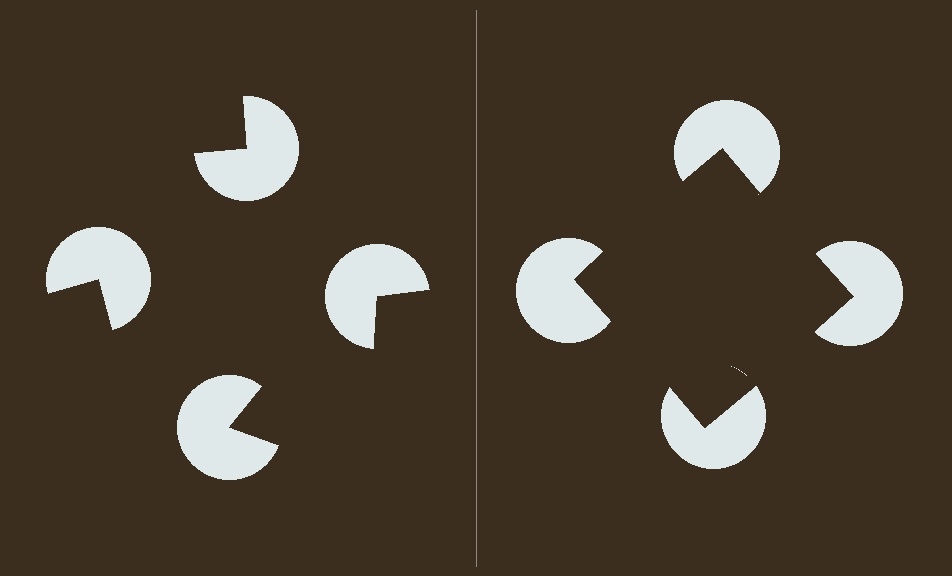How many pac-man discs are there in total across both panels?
8 — 4 on each side.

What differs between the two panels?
The pac-man discs are positioned identically on both sides; only the wedge orientations differ. On the right they align to a square; on the left they are misaligned.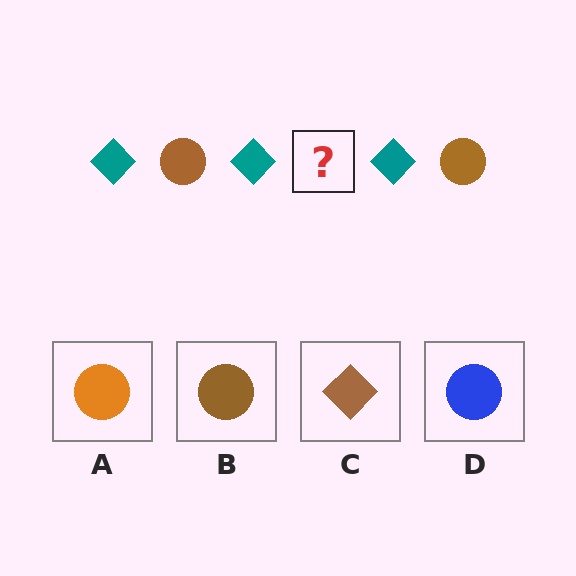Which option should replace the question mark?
Option B.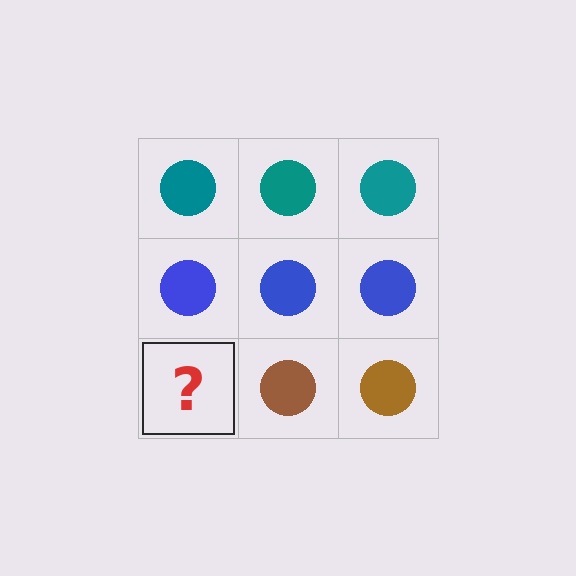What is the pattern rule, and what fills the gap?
The rule is that each row has a consistent color. The gap should be filled with a brown circle.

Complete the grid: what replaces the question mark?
The question mark should be replaced with a brown circle.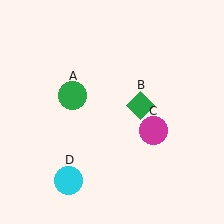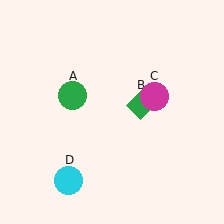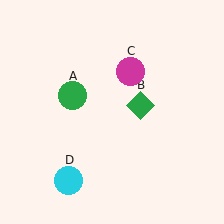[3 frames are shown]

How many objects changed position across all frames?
1 object changed position: magenta circle (object C).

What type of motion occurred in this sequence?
The magenta circle (object C) rotated counterclockwise around the center of the scene.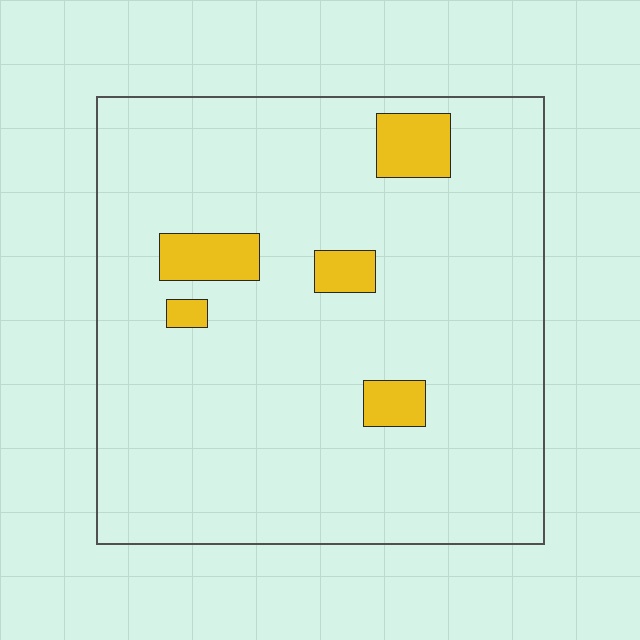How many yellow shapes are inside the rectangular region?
5.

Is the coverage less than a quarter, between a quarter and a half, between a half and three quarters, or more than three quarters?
Less than a quarter.